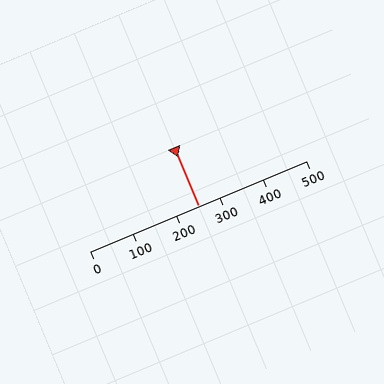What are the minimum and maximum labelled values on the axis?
The axis runs from 0 to 500.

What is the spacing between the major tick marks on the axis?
The major ticks are spaced 100 apart.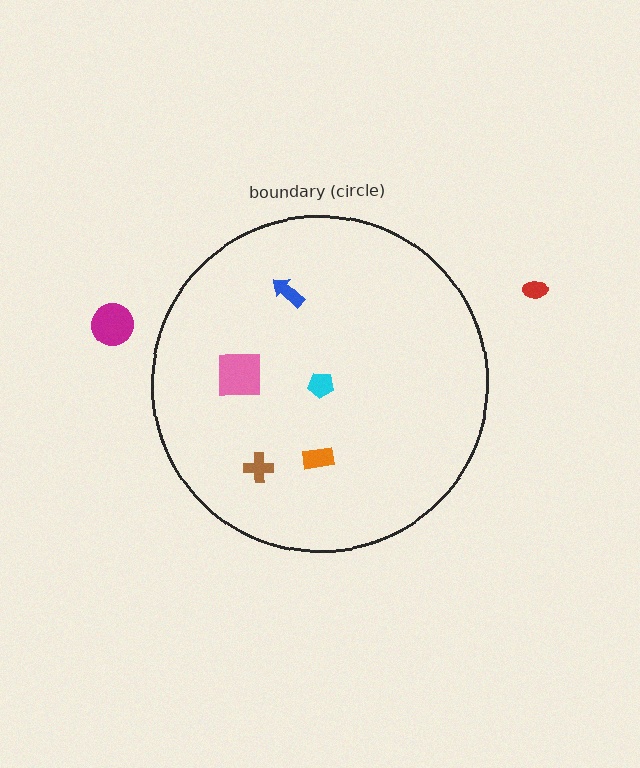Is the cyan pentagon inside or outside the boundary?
Inside.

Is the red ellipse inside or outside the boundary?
Outside.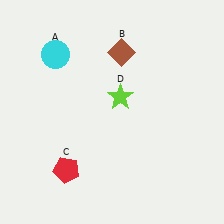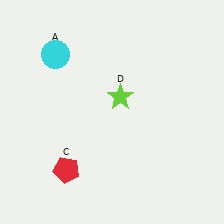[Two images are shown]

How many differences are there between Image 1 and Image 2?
There is 1 difference between the two images.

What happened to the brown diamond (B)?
The brown diamond (B) was removed in Image 2. It was in the top-right area of Image 1.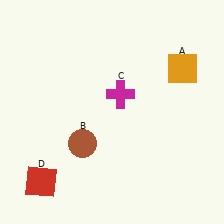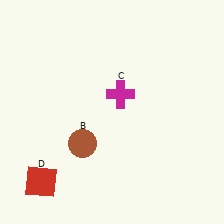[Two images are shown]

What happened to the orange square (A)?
The orange square (A) was removed in Image 2. It was in the top-right area of Image 1.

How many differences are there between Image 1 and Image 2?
There is 1 difference between the two images.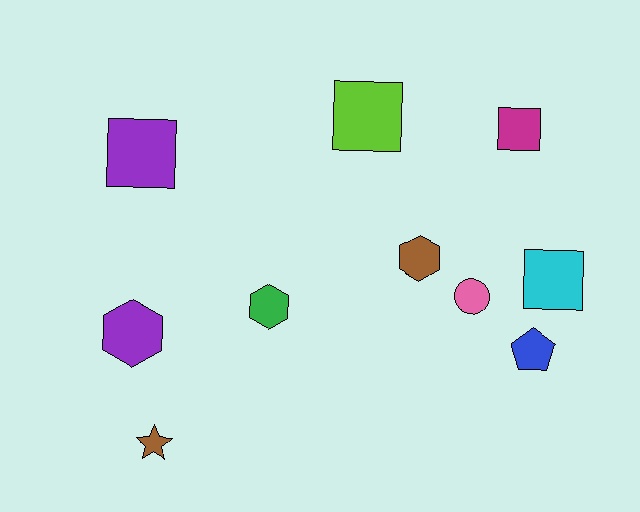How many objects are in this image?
There are 10 objects.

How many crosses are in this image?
There are no crosses.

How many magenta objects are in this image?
There is 1 magenta object.